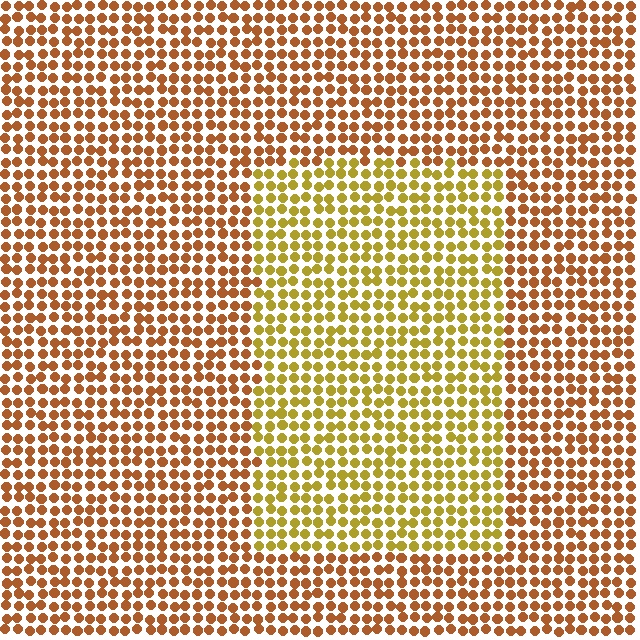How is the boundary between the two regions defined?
The boundary is defined purely by a slight shift in hue (about 31 degrees). Spacing, size, and orientation are identical on both sides.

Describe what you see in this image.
The image is filled with small brown elements in a uniform arrangement. A rectangle-shaped region is visible where the elements are tinted to a slightly different hue, forming a subtle color boundary.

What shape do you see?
I see a rectangle.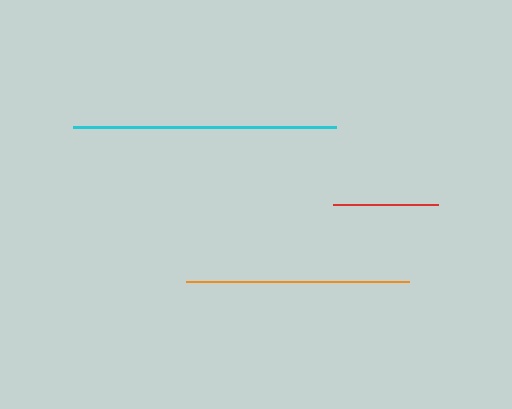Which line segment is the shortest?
The red line is the shortest at approximately 104 pixels.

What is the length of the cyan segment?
The cyan segment is approximately 263 pixels long.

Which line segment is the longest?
The cyan line is the longest at approximately 263 pixels.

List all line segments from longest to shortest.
From longest to shortest: cyan, orange, red.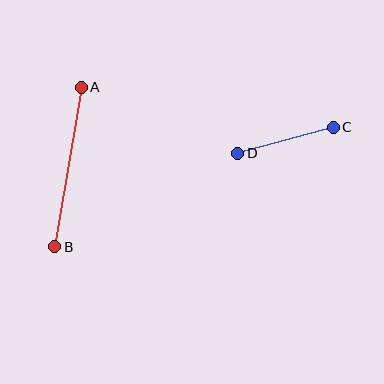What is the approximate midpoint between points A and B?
The midpoint is at approximately (68, 167) pixels.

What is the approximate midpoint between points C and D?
The midpoint is at approximately (285, 140) pixels.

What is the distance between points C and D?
The distance is approximately 99 pixels.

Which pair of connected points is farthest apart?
Points A and B are farthest apart.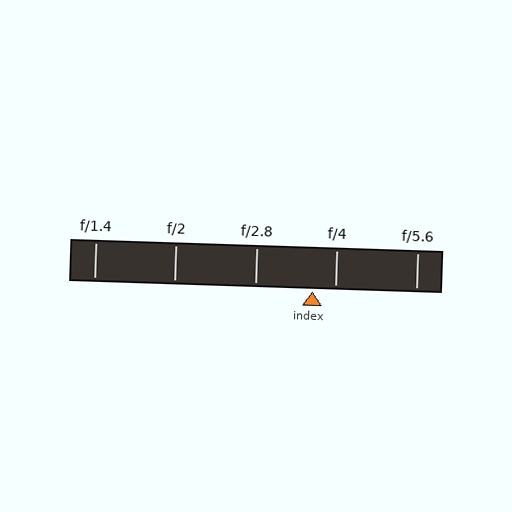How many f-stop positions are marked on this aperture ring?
There are 5 f-stop positions marked.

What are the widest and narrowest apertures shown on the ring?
The widest aperture shown is f/1.4 and the narrowest is f/5.6.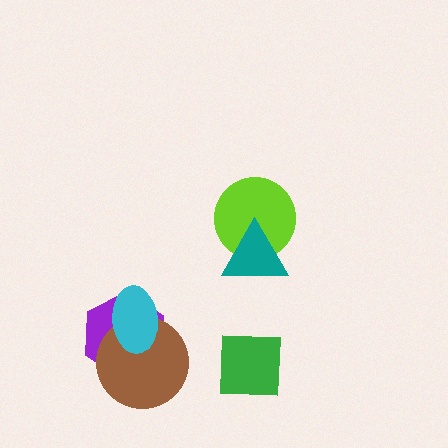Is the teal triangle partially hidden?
No, no other shape covers it.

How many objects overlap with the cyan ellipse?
2 objects overlap with the cyan ellipse.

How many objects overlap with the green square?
0 objects overlap with the green square.